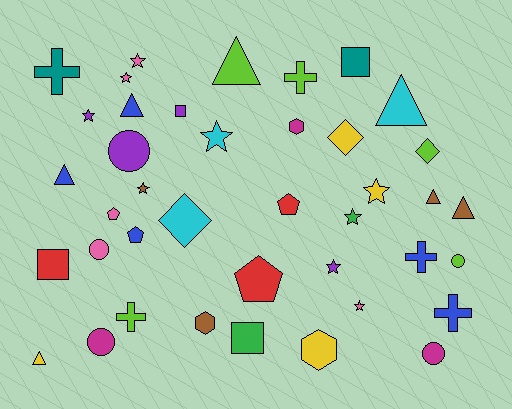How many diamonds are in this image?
There are 3 diamonds.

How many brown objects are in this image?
There are 4 brown objects.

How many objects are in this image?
There are 40 objects.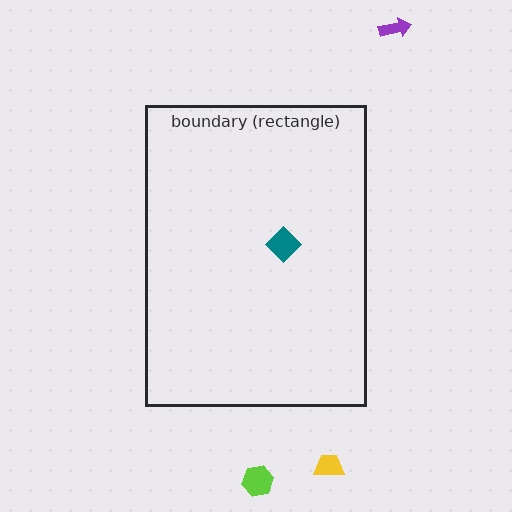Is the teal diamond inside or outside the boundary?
Inside.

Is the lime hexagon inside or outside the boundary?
Outside.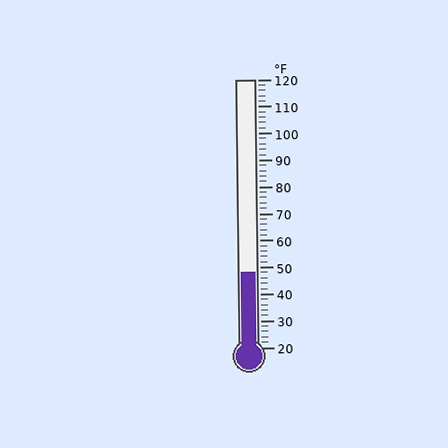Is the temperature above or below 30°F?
The temperature is above 30°F.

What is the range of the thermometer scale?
The thermometer scale ranges from 20°F to 120°F.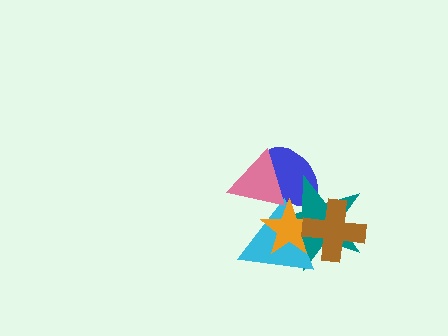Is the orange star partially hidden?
Yes, it is partially covered by another shape.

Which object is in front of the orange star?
The brown cross is in front of the orange star.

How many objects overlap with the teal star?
5 objects overlap with the teal star.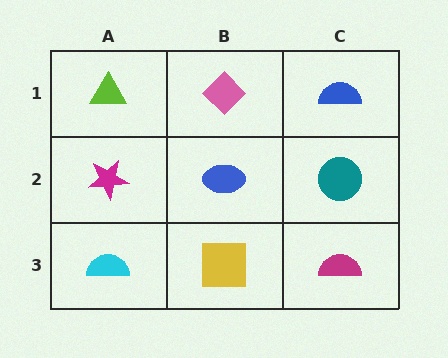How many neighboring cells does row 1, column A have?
2.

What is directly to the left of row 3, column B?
A cyan semicircle.